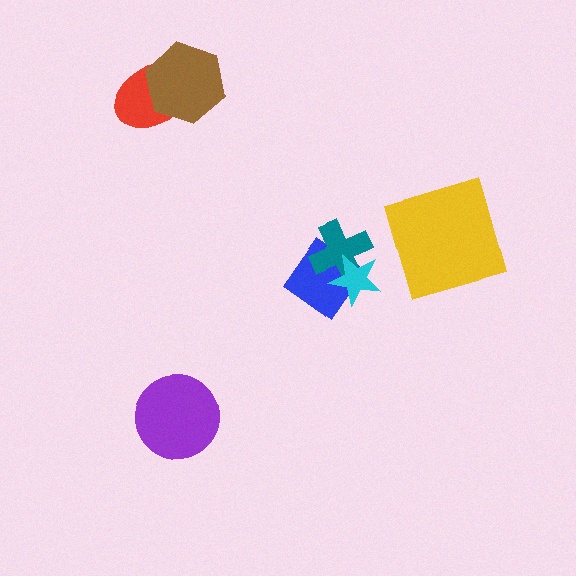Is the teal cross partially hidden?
Yes, it is partially covered by another shape.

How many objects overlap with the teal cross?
2 objects overlap with the teal cross.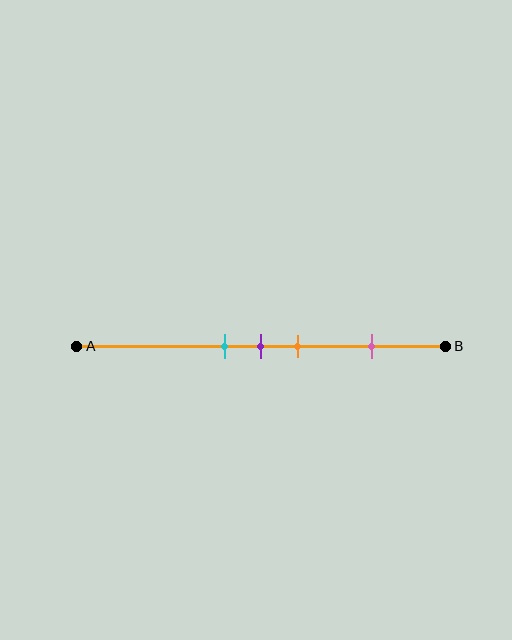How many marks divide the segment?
There are 4 marks dividing the segment.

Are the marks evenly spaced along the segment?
No, the marks are not evenly spaced.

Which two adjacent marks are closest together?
The cyan and purple marks are the closest adjacent pair.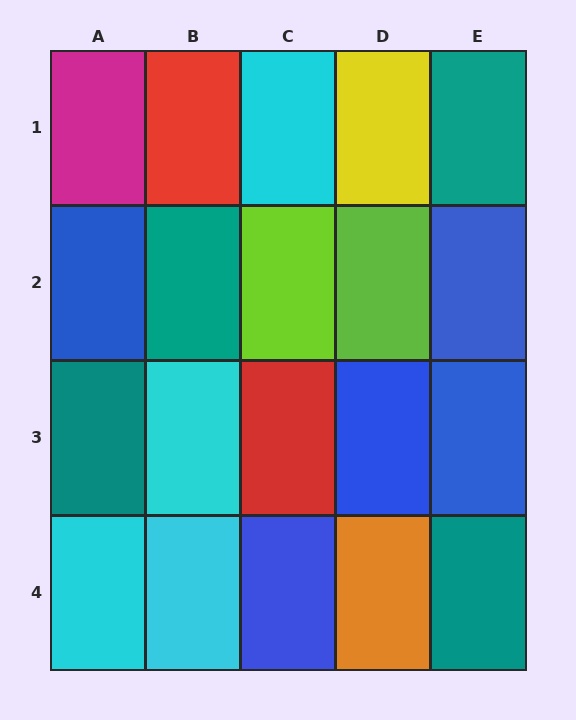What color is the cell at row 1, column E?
Teal.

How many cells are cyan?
4 cells are cyan.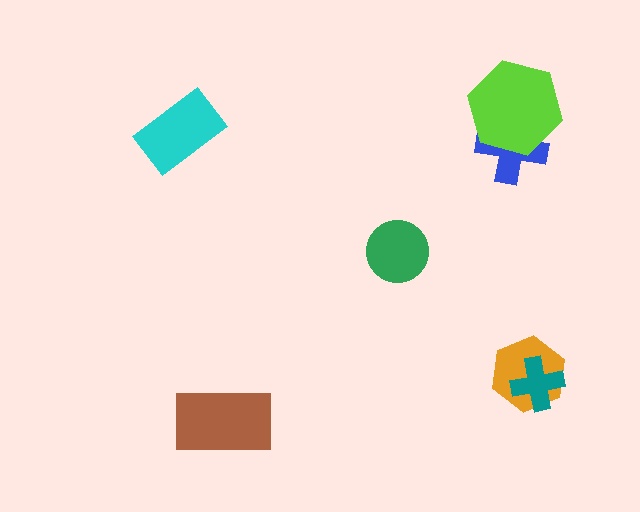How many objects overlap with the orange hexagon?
1 object overlaps with the orange hexagon.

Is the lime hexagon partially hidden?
No, no other shape covers it.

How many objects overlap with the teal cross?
1 object overlaps with the teal cross.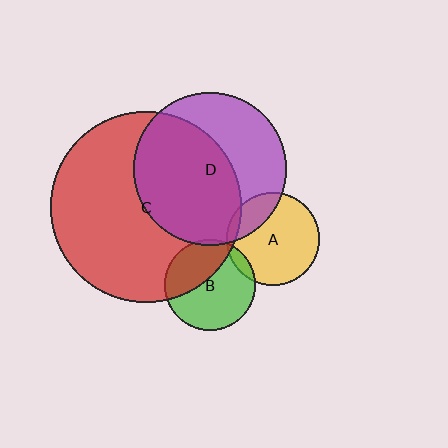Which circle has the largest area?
Circle C (red).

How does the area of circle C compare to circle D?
Approximately 1.6 times.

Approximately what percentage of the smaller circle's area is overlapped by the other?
Approximately 5%.